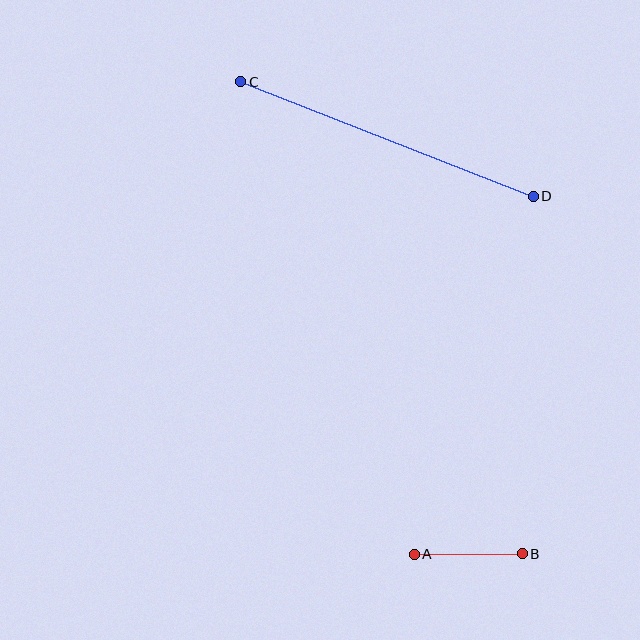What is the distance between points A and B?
The distance is approximately 108 pixels.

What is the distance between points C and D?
The distance is approximately 314 pixels.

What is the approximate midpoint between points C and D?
The midpoint is at approximately (387, 139) pixels.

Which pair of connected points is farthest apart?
Points C and D are farthest apart.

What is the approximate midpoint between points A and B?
The midpoint is at approximately (468, 554) pixels.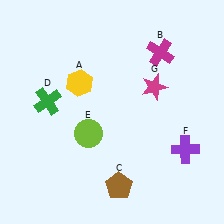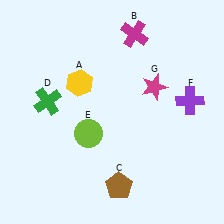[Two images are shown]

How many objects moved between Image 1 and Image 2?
2 objects moved between the two images.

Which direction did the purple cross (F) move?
The purple cross (F) moved up.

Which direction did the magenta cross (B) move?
The magenta cross (B) moved left.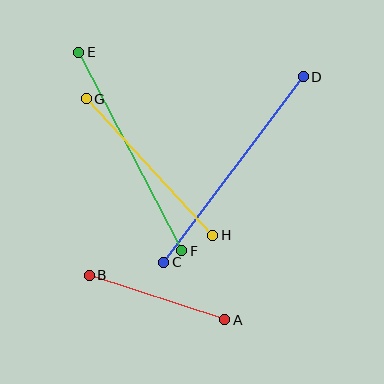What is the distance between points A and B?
The distance is approximately 143 pixels.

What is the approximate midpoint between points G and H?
The midpoint is at approximately (149, 167) pixels.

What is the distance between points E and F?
The distance is approximately 224 pixels.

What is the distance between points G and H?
The distance is approximately 186 pixels.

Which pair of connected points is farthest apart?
Points C and D are farthest apart.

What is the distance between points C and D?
The distance is approximately 232 pixels.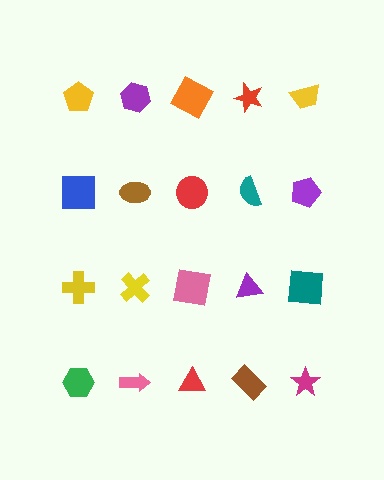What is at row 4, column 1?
A green hexagon.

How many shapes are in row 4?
5 shapes.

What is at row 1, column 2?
A purple hexagon.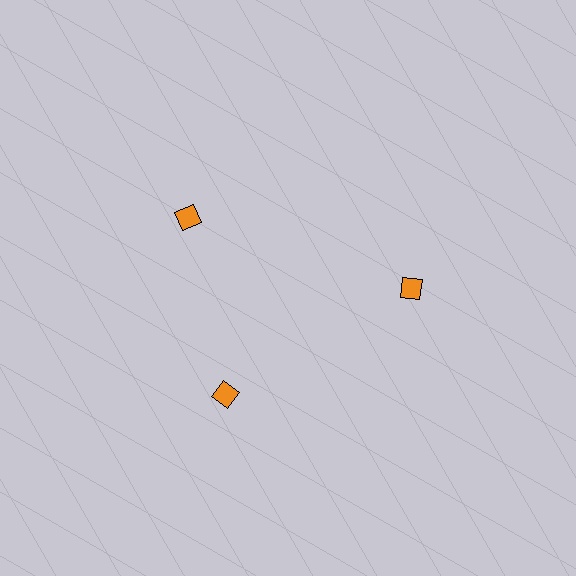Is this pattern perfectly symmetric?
No. The 3 orange diamonds are arranged in a ring, but one element near the 11 o'clock position is rotated out of alignment along the ring, breaking the 3-fold rotational symmetry.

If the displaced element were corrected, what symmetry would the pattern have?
It would have 3-fold rotational symmetry — the pattern would map onto itself every 120 degrees.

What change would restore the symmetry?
The symmetry would be restored by rotating it back into even spacing with its neighbors so that all 3 diamonds sit at equal angles and equal distance from the center.